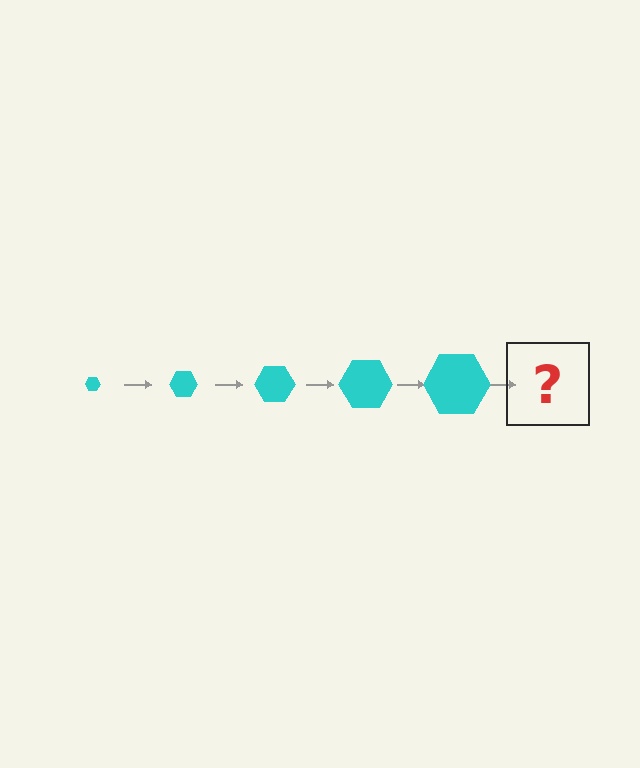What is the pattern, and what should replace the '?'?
The pattern is that the hexagon gets progressively larger each step. The '?' should be a cyan hexagon, larger than the previous one.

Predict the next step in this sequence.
The next step is a cyan hexagon, larger than the previous one.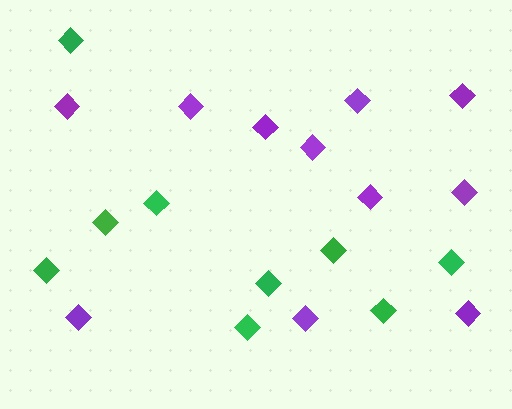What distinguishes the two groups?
There are 2 groups: one group of green diamonds (9) and one group of purple diamonds (11).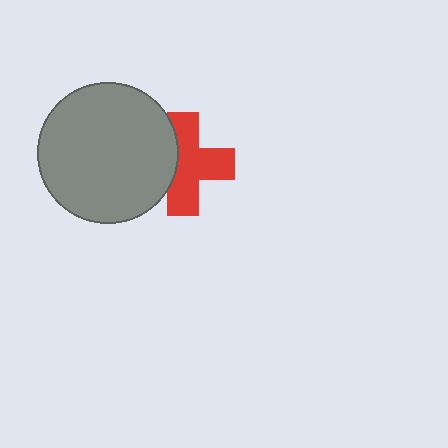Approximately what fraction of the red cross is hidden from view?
Roughly 31% of the red cross is hidden behind the gray circle.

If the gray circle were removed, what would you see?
You would see the complete red cross.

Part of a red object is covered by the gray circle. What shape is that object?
It is a cross.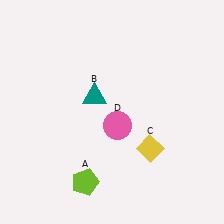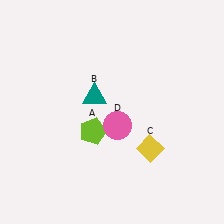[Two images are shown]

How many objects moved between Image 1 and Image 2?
1 object moved between the two images.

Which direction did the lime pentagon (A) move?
The lime pentagon (A) moved up.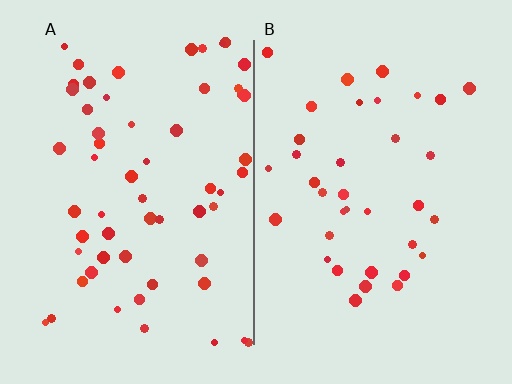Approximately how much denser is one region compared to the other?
Approximately 1.6× — region A over region B.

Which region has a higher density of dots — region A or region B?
A (the left).